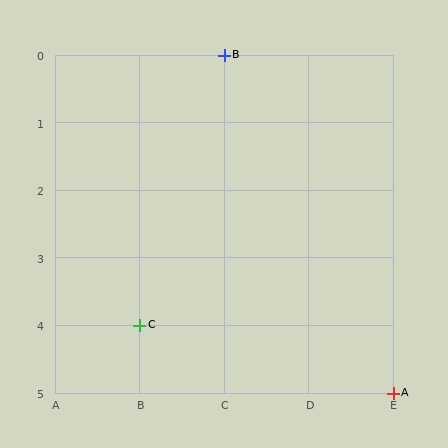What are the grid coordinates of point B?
Point B is at grid coordinates (C, 0).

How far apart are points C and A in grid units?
Points C and A are 3 columns and 1 row apart (about 3.2 grid units diagonally).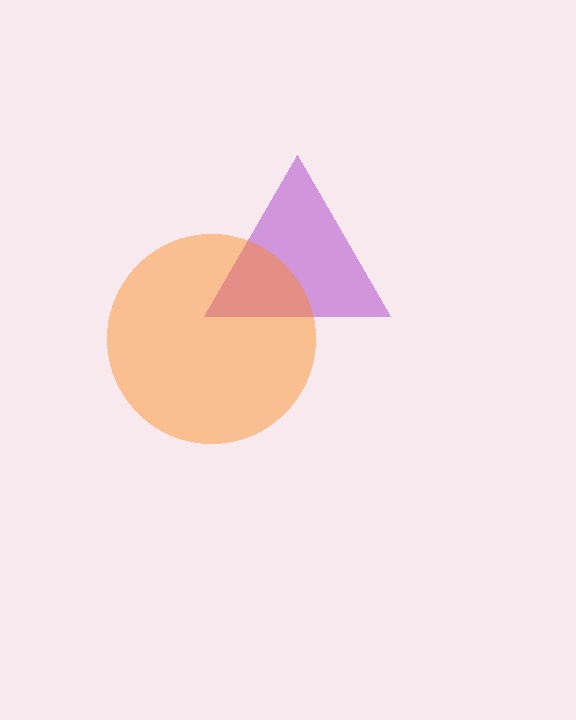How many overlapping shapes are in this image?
There are 2 overlapping shapes in the image.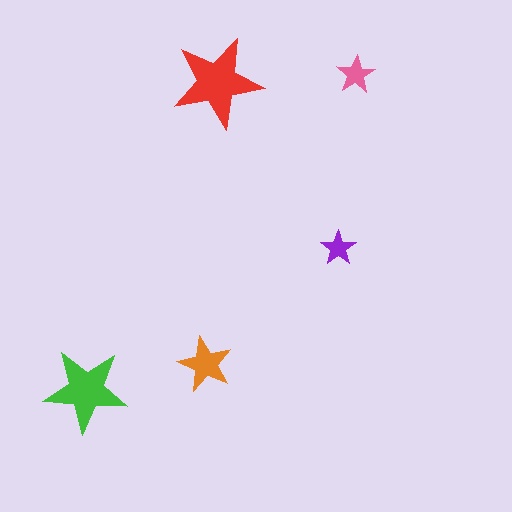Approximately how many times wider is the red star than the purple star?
About 2.5 times wider.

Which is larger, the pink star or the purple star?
The pink one.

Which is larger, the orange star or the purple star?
The orange one.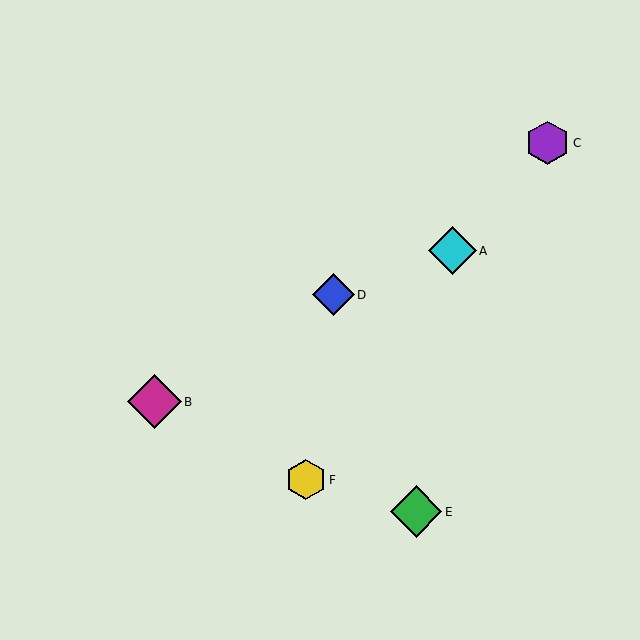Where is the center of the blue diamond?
The center of the blue diamond is at (333, 295).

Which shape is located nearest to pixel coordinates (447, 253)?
The cyan diamond (labeled A) at (452, 251) is nearest to that location.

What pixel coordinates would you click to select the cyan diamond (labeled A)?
Click at (452, 251) to select the cyan diamond A.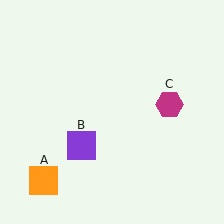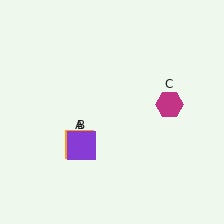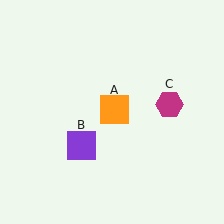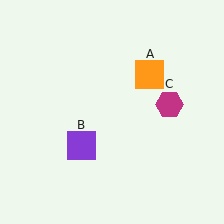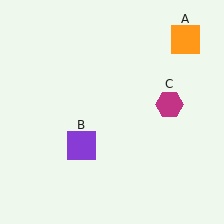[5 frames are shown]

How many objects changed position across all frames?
1 object changed position: orange square (object A).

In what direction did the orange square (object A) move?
The orange square (object A) moved up and to the right.